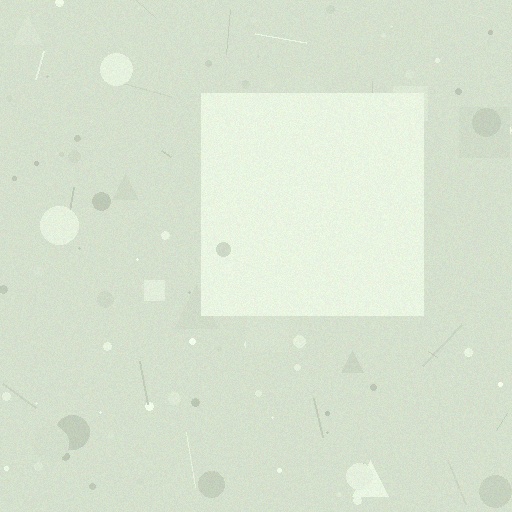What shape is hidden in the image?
A square is hidden in the image.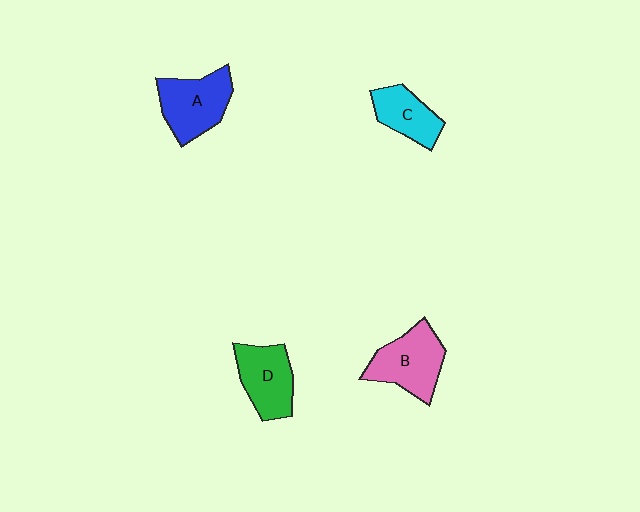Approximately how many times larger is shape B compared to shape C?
Approximately 1.4 times.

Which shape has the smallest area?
Shape C (cyan).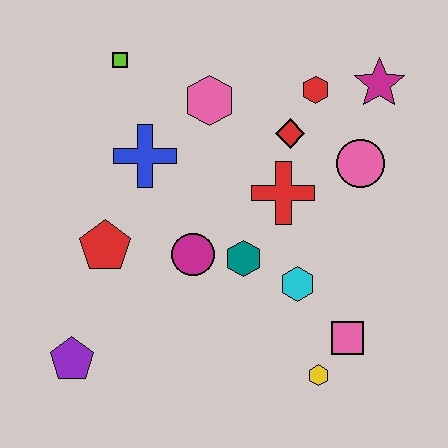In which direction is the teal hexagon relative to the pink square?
The teal hexagon is to the left of the pink square.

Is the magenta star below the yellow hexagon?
No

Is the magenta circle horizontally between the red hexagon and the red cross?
No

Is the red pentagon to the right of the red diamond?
No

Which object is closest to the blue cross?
The pink hexagon is closest to the blue cross.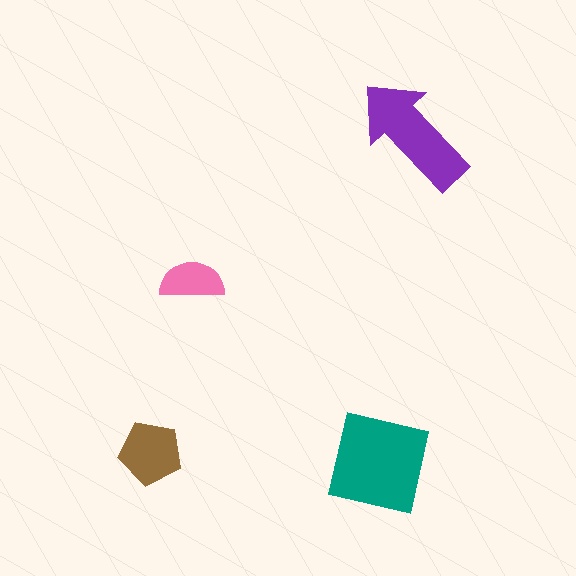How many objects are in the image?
There are 4 objects in the image.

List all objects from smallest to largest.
The pink semicircle, the brown pentagon, the purple arrow, the teal square.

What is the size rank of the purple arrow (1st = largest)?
2nd.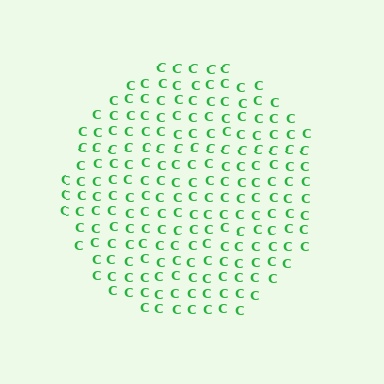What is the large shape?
The large shape is a circle.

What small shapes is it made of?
It is made of small letter C's.